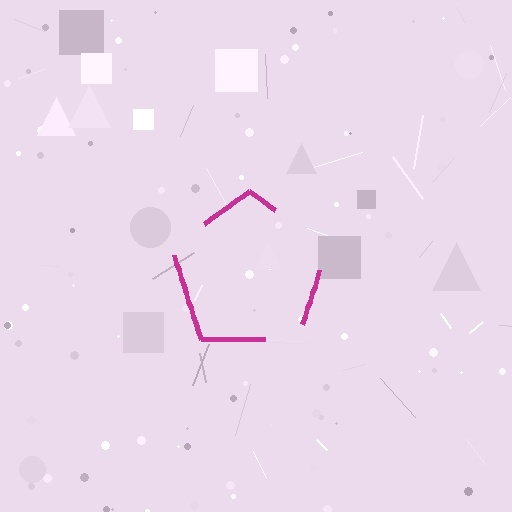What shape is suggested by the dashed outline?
The dashed outline suggests a pentagon.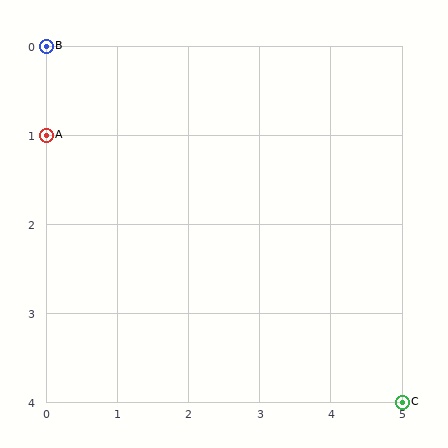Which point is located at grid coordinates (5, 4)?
Point C is at (5, 4).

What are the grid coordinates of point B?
Point B is at grid coordinates (0, 0).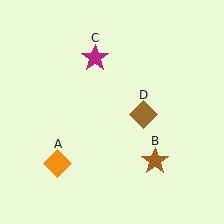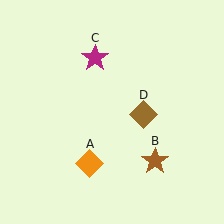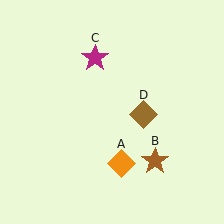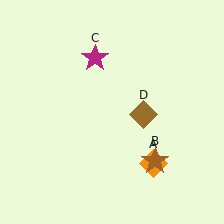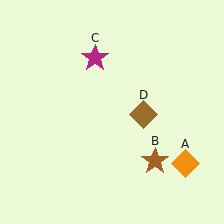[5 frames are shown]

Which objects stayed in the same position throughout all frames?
Brown star (object B) and magenta star (object C) and brown diamond (object D) remained stationary.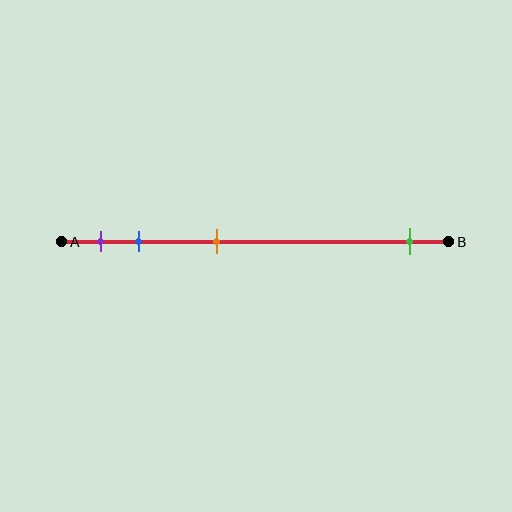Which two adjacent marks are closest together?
The purple and blue marks are the closest adjacent pair.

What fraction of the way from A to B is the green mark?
The green mark is approximately 90% (0.9) of the way from A to B.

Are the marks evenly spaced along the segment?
No, the marks are not evenly spaced.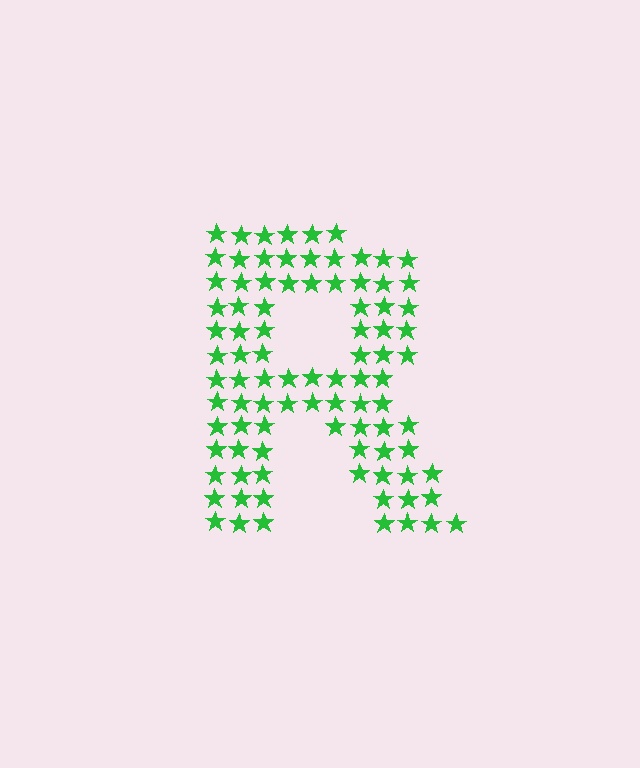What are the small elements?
The small elements are stars.